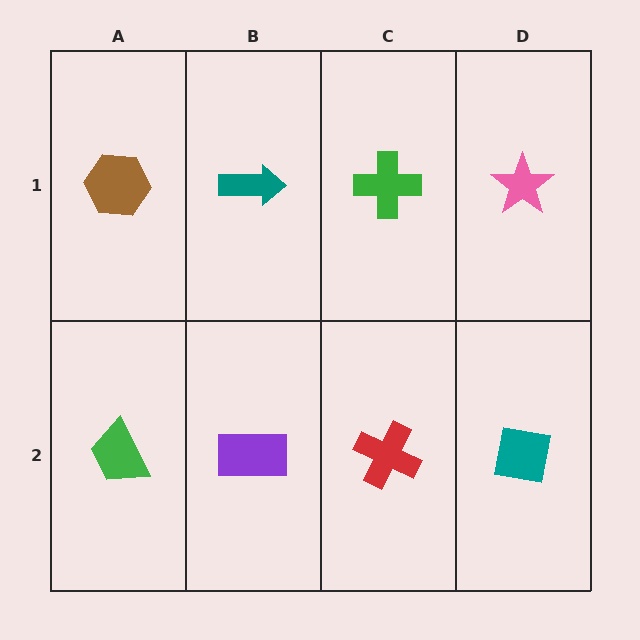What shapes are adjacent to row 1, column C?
A red cross (row 2, column C), a teal arrow (row 1, column B), a pink star (row 1, column D).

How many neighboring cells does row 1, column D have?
2.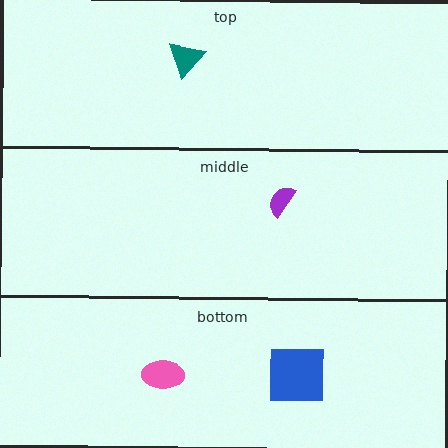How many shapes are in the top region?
1.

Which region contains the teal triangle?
The top region.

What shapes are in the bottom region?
The pink ellipse, the blue square.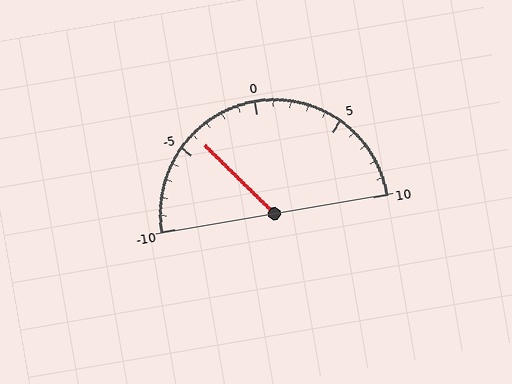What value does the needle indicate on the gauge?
The needle indicates approximately -4.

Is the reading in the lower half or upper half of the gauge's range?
The reading is in the lower half of the range (-10 to 10).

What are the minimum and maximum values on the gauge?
The gauge ranges from -10 to 10.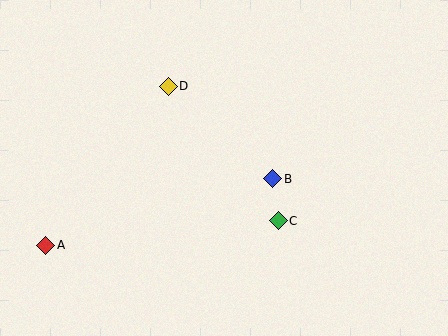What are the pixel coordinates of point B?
Point B is at (273, 179).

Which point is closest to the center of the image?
Point B at (273, 179) is closest to the center.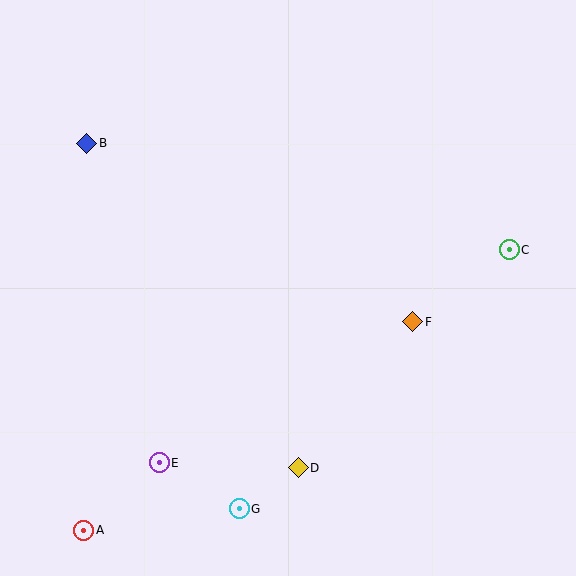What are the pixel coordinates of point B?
Point B is at (87, 143).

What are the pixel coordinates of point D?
Point D is at (298, 468).